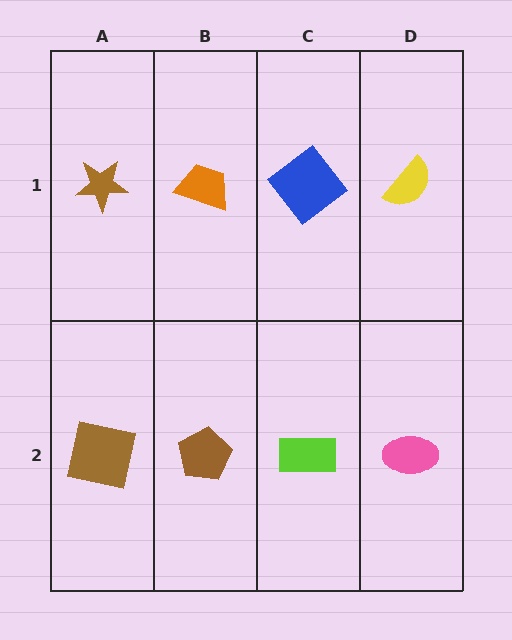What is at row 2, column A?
A brown square.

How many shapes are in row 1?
4 shapes.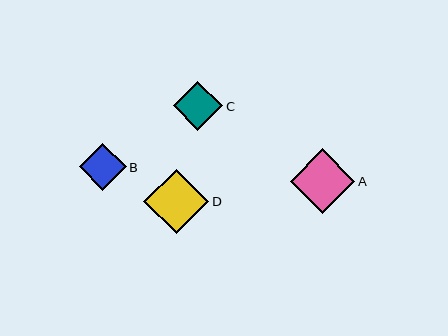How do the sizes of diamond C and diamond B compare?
Diamond C and diamond B are approximately the same size.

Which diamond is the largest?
Diamond D is the largest with a size of approximately 65 pixels.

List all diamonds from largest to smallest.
From largest to smallest: D, A, C, B.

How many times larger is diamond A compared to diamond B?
Diamond A is approximately 1.4 times the size of diamond B.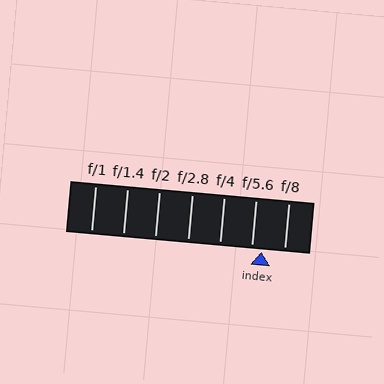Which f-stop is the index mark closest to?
The index mark is closest to f/5.6.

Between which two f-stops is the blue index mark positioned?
The index mark is between f/5.6 and f/8.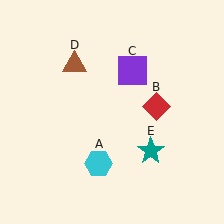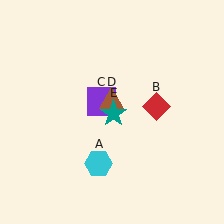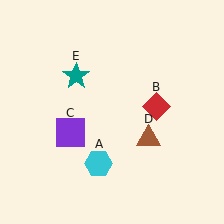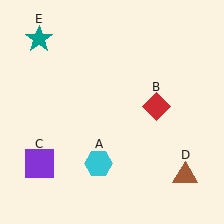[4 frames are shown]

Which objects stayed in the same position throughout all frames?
Cyan hexagon (object A) and red diamond (object B) remained stationary.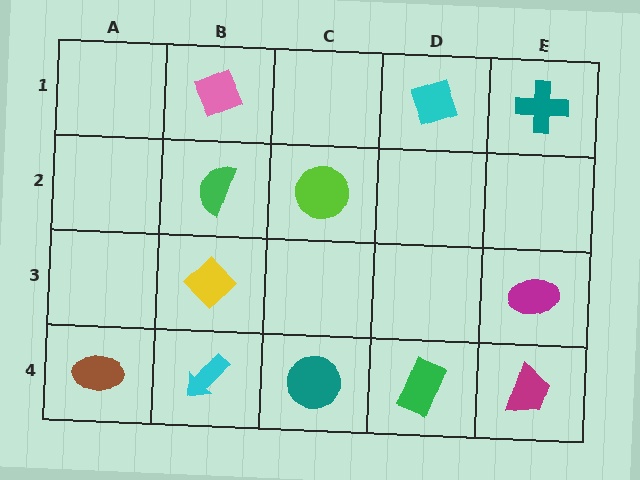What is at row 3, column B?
A yellow diamond.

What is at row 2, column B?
A green semicircle.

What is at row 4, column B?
A cyan arrow.